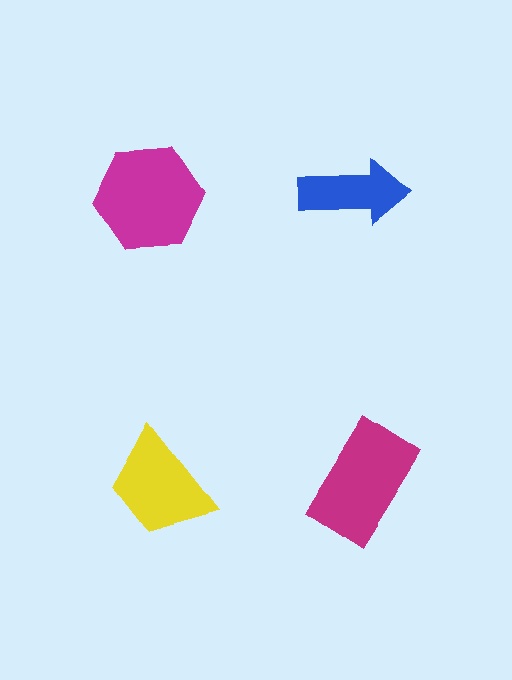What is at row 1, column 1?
A magenta hexagon.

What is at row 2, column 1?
A yellow trapezoid.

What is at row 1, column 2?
A blue arrow.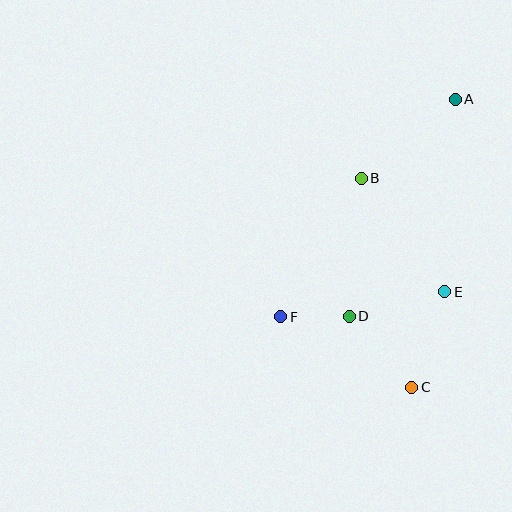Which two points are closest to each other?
Points D and F are closest to each other.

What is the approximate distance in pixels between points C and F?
The distance between C and F is approximately 149 pixels.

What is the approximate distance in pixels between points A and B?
The distance between A and B is approximately 123 pixels.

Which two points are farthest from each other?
Points A and C are farthest from each other.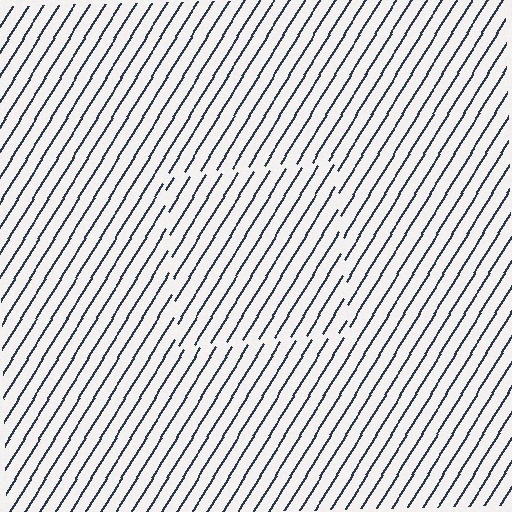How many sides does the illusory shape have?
4 sides — the line-ends trace a square.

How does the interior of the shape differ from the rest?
The interior of the shape contains the same grating, shifted by half a period — the contour is defined by the phase discontinuity where line-ends from the inner and outer gratings abut.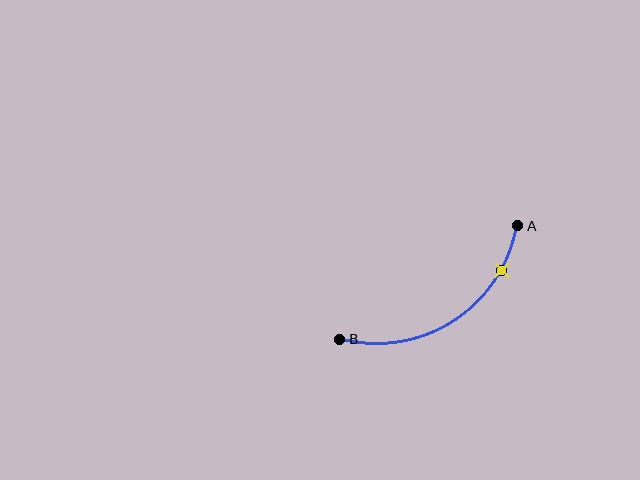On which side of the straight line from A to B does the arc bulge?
The arc bulges below the straight line connecting A and B.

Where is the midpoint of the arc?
The arc midpoint is the point on the curve farthest from the straight line joining A and B. It sits below that line.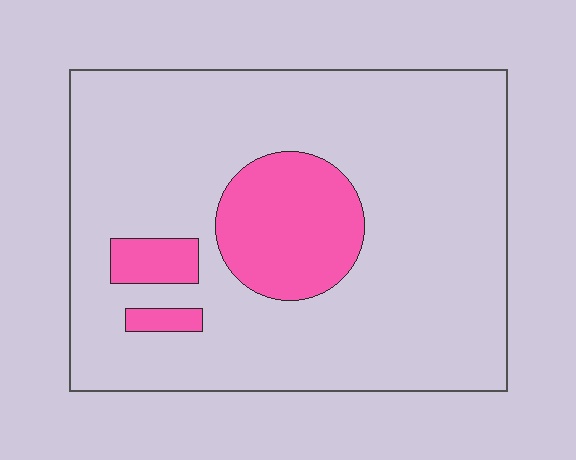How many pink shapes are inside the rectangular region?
3.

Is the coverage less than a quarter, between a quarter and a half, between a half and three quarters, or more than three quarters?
Less than a quarter.